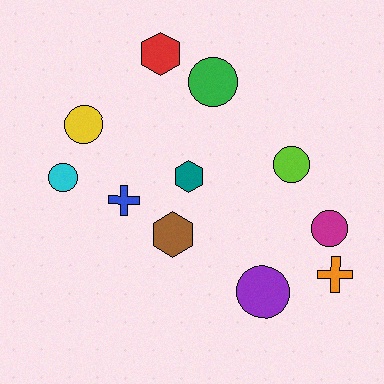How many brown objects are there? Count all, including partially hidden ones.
There is 1 brown object.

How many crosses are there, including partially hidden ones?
There are 2 crosses.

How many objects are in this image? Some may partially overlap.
There are 11 objects.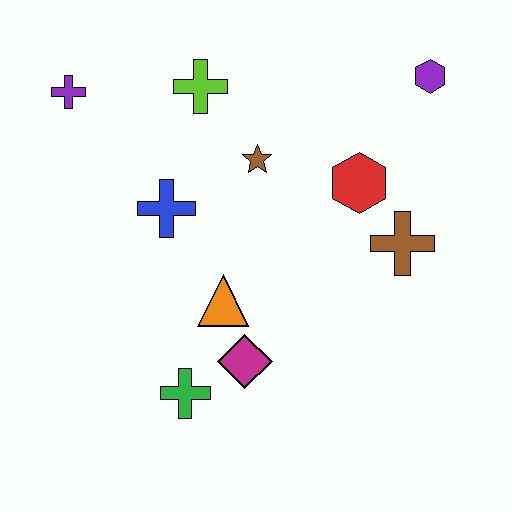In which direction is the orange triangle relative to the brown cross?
The orange triangle is to the left of the brown cross.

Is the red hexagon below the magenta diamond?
No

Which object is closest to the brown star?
The lime cross is closest to the brown star.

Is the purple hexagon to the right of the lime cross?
Yes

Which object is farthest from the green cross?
The purple hexagon is farthest from the green cross.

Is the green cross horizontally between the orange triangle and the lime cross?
No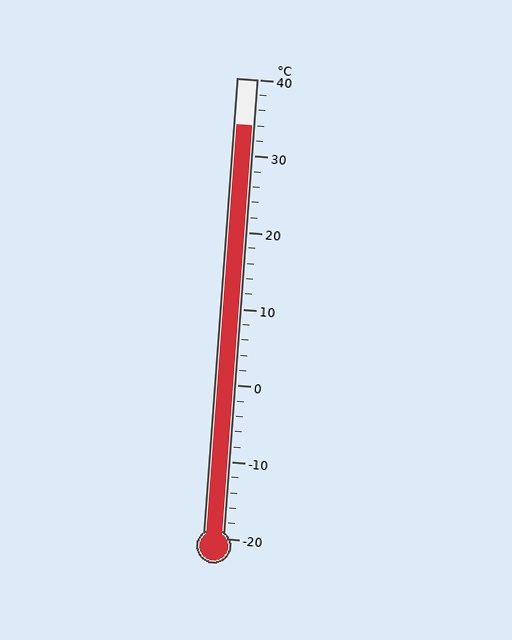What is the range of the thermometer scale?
The thermometer scale ranges from -20°C to 40°C.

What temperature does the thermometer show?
The thermometer shows approximately 34°C.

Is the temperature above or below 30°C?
The temperature is above 30°C.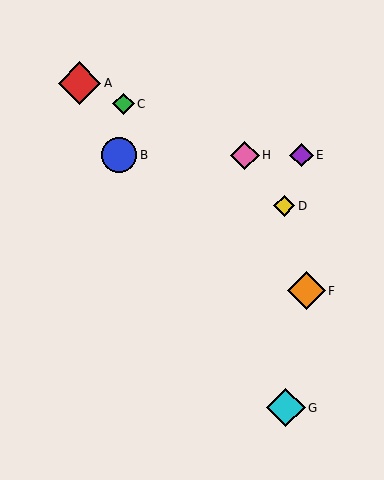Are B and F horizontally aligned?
No, B is at y≈155 and F is at y≈291.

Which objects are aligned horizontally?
Objects B, E, H are aligned horizontally.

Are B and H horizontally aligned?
Yes, both are at y≈155.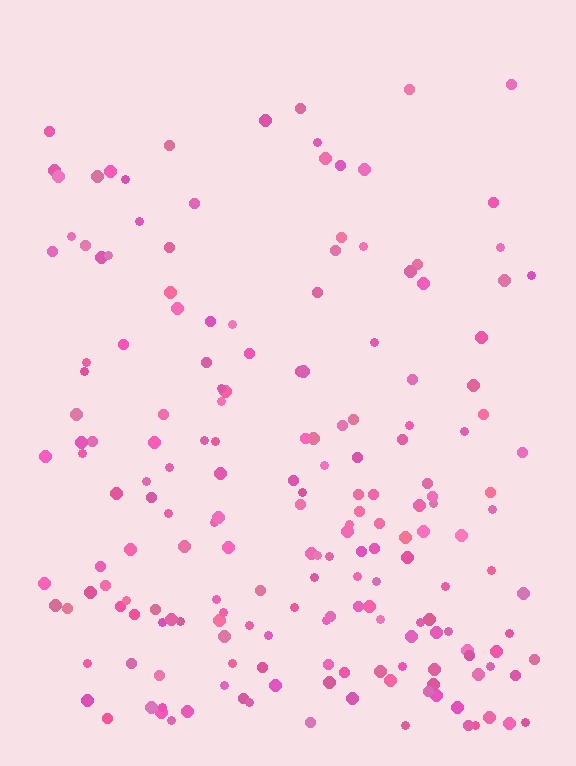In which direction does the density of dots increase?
From top to bottom, with the bottom side densest.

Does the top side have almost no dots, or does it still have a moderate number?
Still a moderate number, just noticeably fewer than the bottom.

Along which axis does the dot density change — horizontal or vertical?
Vertical.